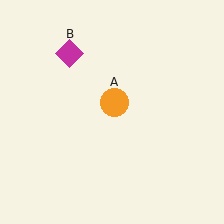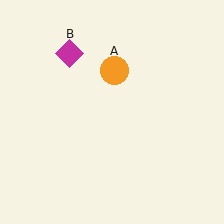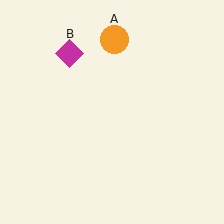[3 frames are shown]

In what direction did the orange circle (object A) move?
The orange circle (object A) moved up.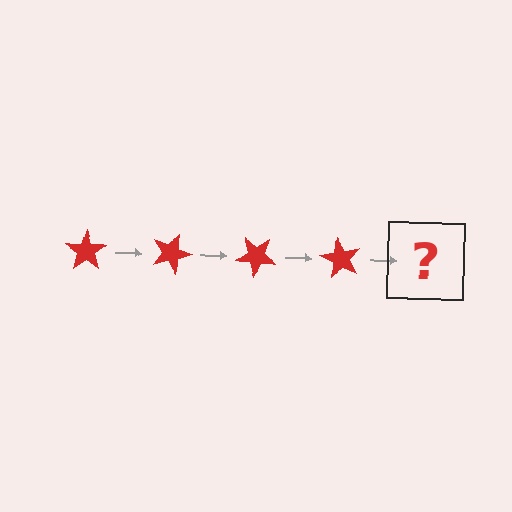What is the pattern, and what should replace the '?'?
The pattern is that the star rotates 20 degrees each step. The '?' should be a red star rotated 80 degrees.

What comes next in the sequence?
The next element should be a red star rotated 80 degrees.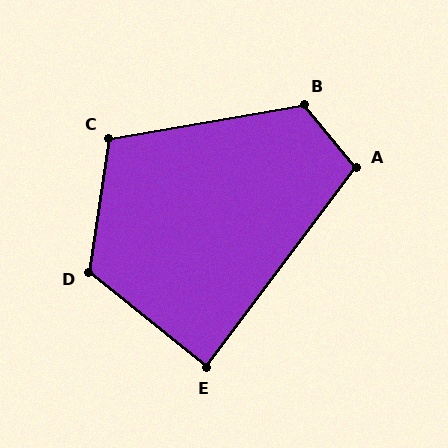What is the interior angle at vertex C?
Approximately 108 degrees (obtuse).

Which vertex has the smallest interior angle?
E, at approximately 88 degrees.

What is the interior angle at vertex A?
Approximately 104 degrees (obtuse).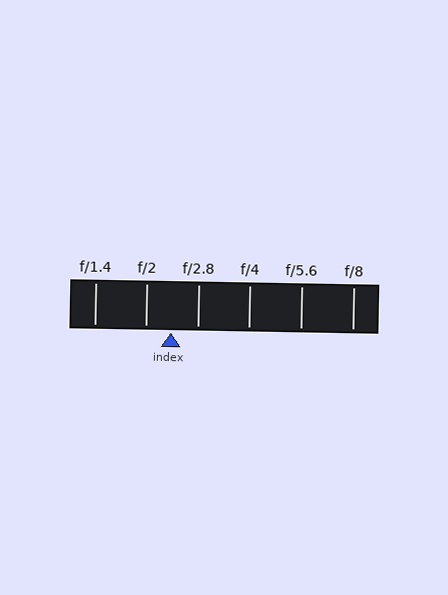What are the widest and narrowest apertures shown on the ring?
The widest aperture shown is f/1.4 and the narrowest is f/8.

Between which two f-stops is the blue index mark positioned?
The index mark is between f/2 and f/2.8.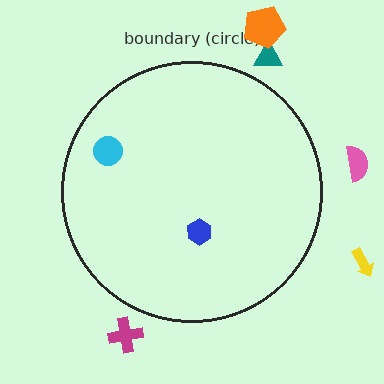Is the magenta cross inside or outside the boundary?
Outside.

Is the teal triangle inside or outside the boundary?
Outside.